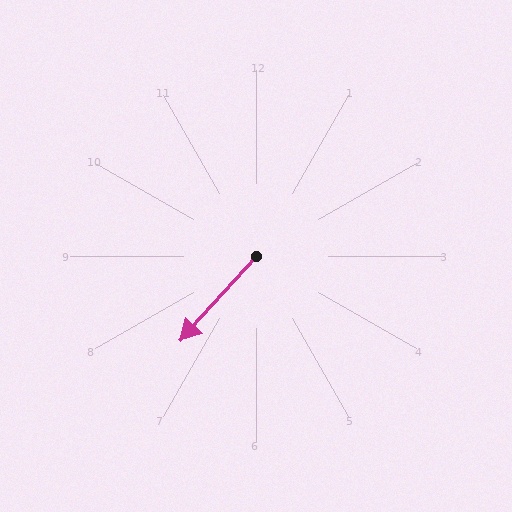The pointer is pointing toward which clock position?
Roughly 7 o'clock.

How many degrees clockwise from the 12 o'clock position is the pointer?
Approximately 222 degrees.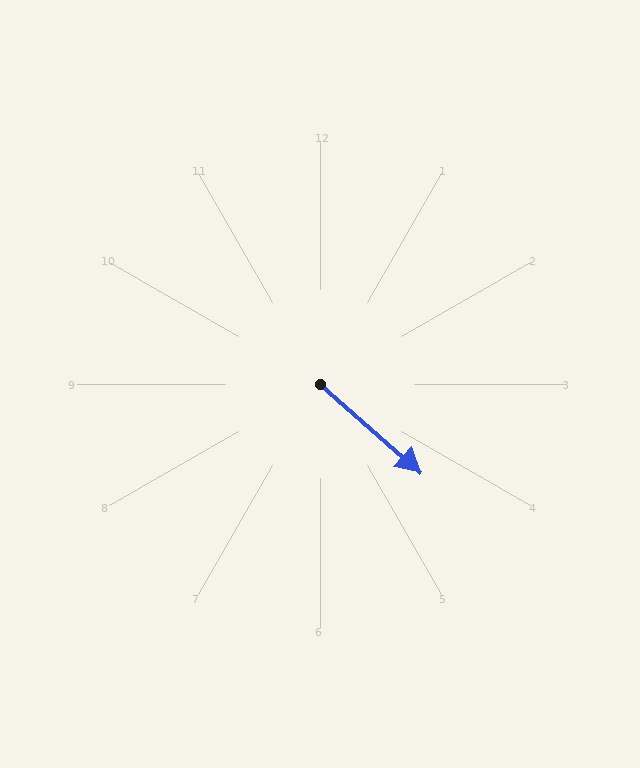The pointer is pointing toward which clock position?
Roughly 4 o'clock.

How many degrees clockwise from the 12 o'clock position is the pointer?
Approximately 131 degrees.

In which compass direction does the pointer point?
Southeast.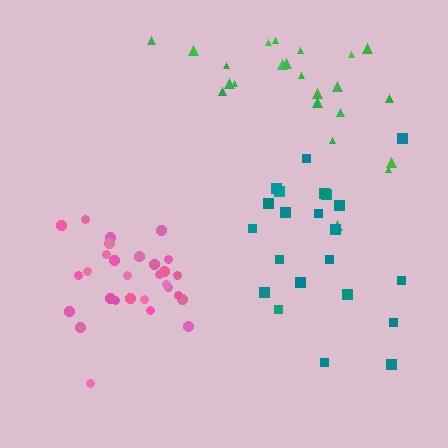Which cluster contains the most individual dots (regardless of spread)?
Pink (29).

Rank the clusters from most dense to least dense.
pink, green, teal.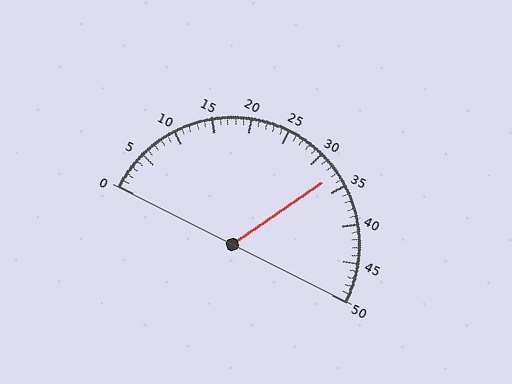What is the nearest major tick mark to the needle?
The nearest major tick mark is 35.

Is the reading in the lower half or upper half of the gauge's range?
The reading is in the upper half of the range (0 to 50).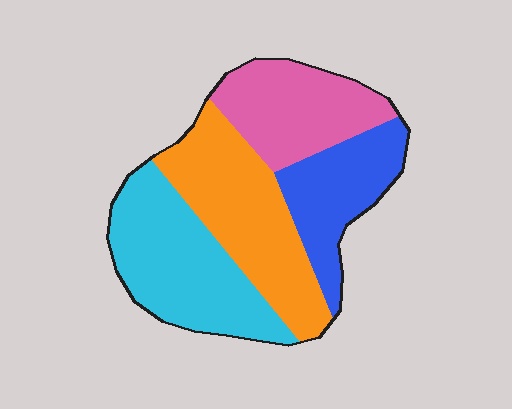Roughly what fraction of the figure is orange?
Orange covers 29% of the figure.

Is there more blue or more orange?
Orange.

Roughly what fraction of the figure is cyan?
Cyan covers about 30% of the figure.